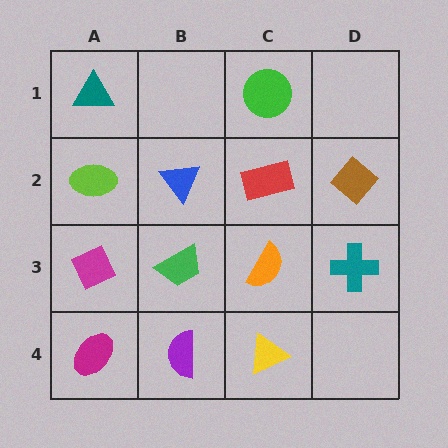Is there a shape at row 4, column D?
No, that cell is empty.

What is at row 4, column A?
A magenta ellipse.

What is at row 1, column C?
A green circle.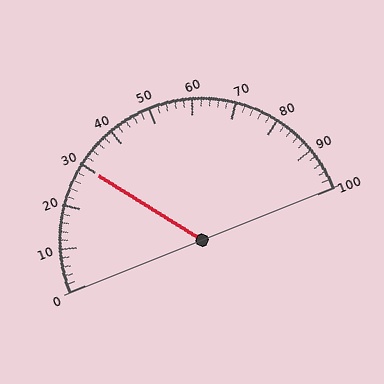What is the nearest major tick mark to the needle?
The nearest major tick mark is 30.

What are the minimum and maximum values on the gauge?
The gauge ranges from 0 to 100.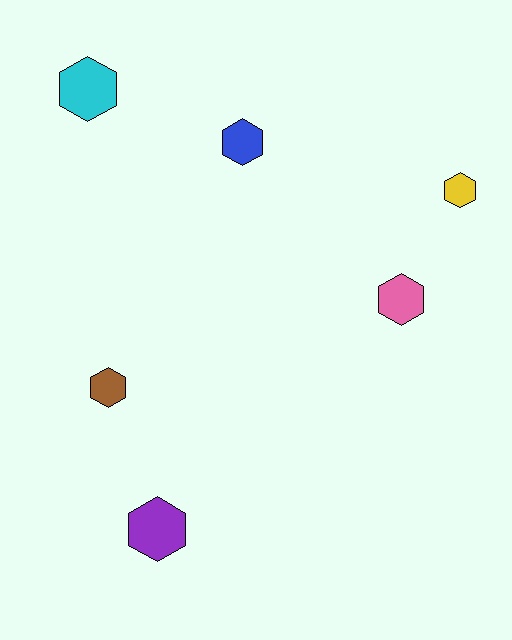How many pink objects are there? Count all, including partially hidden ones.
There is 1 pink object.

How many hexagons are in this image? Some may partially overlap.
There are 6 hexagons.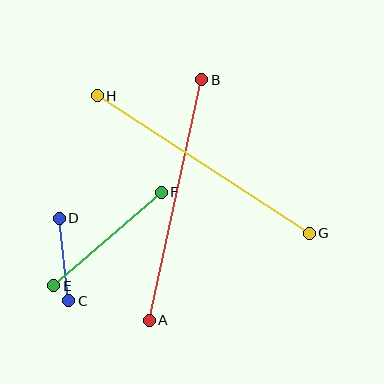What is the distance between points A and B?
The distance is approximately 246 pixels.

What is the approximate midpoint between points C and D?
The midpoint is at approximately (64, 259) pixels.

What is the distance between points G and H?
The distance is approximately 253 pixels.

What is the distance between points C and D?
The distance is approximately 83 pixels.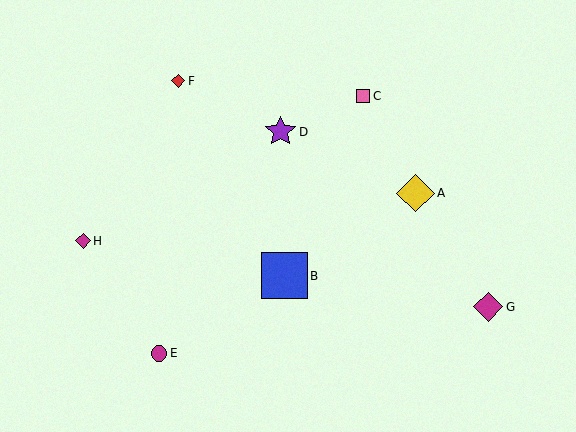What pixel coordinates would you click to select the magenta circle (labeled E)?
Click at (159, 353) to select the magenta circle E.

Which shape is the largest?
The blue square (labeled B) is the largest.